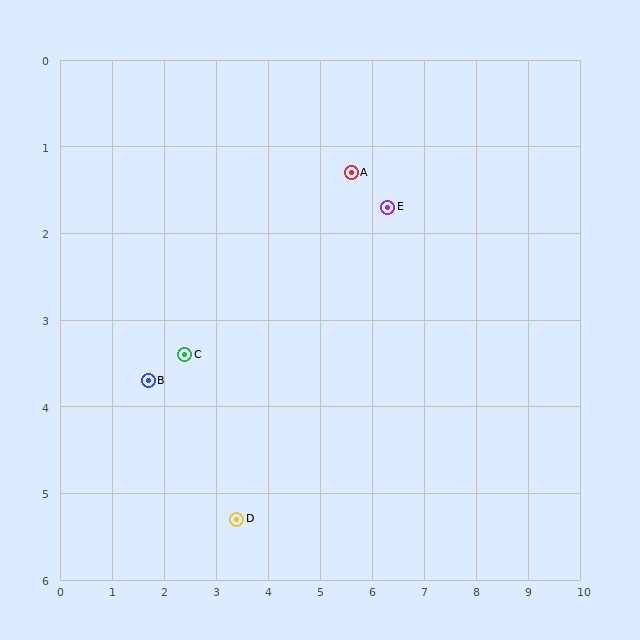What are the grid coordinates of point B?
Point B is at approximately (1.7, 3.7).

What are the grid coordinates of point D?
Point D is at approximately (3.4, 5.3).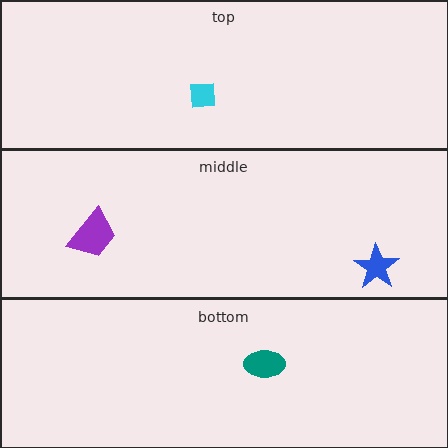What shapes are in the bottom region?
The teal ellipse.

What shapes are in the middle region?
The purple trapezoid, the blue star.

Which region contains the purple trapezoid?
The middle region.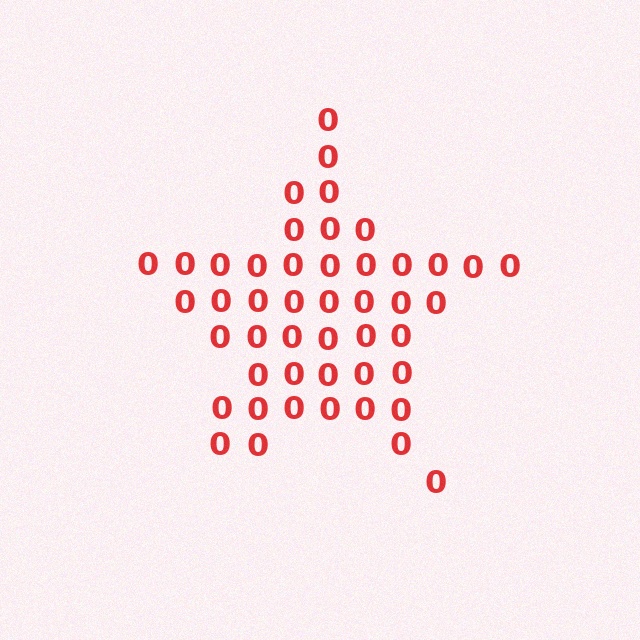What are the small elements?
The small elements are digit 0's.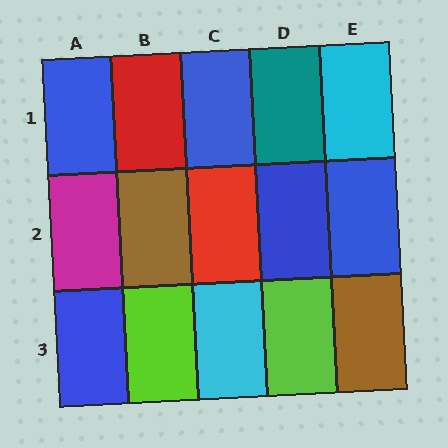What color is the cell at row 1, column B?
Red.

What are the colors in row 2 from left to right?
Magenta, brown, red, blue, blue.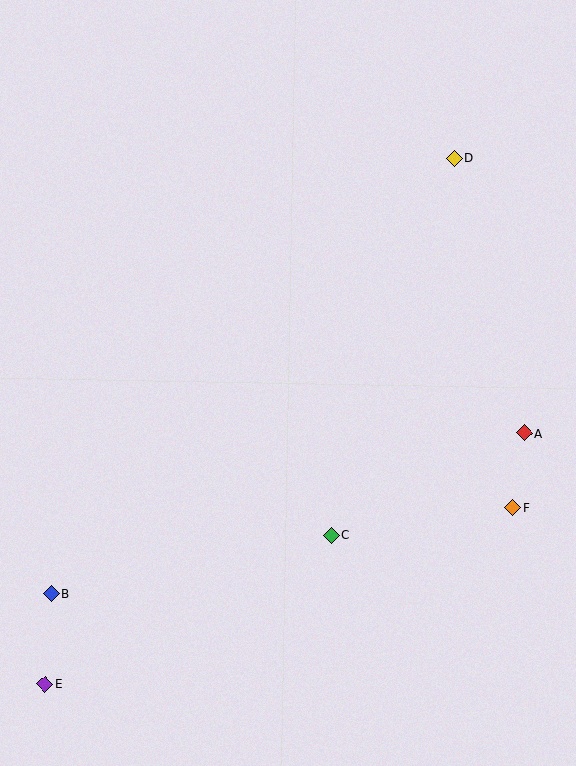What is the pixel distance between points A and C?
The distance between A and C is 218 pixels.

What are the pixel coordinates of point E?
Point E is at (45, 684).